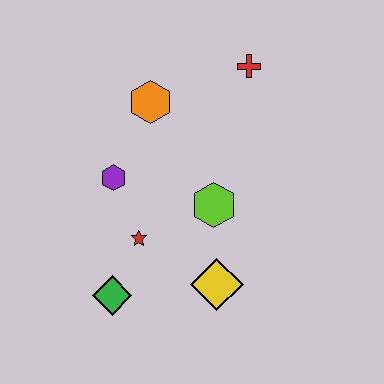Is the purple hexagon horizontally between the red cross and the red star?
No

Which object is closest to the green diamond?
The red star is closest to the green diamond.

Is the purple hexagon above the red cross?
No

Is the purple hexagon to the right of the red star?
No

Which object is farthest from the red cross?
The green diamond is farthest from the red cross.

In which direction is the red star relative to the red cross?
The red star is below the red cross.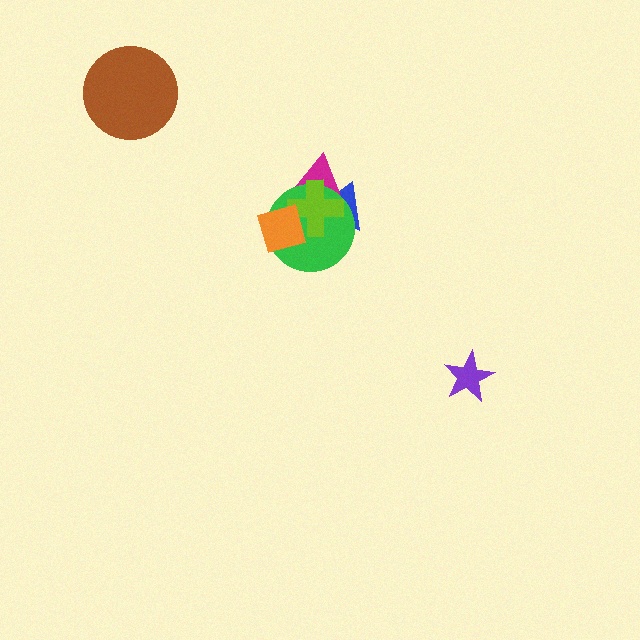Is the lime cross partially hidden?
Yes, it is partially covered by another shape.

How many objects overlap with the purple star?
0 objects overlap with the purple star.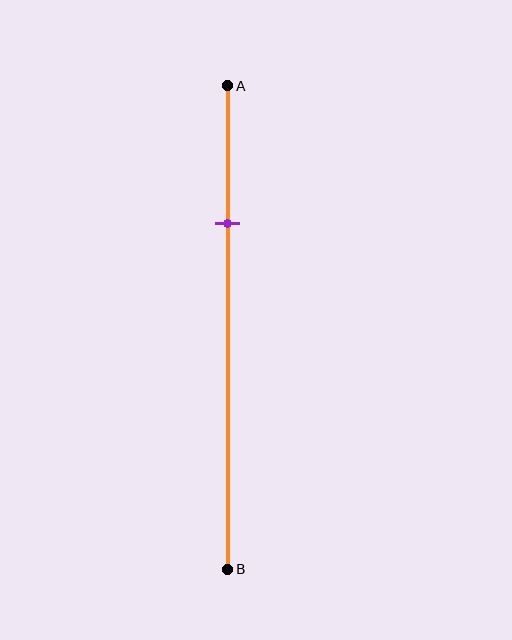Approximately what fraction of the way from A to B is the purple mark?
The purple mark is approximately 30% of the way from A to B.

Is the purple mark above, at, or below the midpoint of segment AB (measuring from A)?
The purple mark is above the midpoint of segment AB.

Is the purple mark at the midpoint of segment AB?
No, the mark is at about 30% from A, not at the 50% midpoint.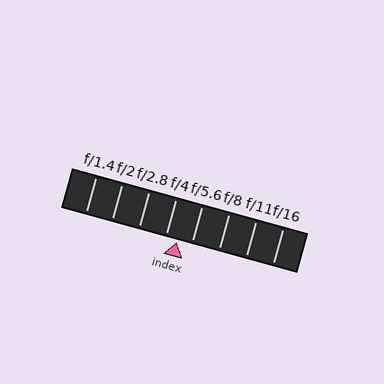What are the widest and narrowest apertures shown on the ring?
The widest aperture shown is f/1.4 and the narrowest is f/16.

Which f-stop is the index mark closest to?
The index mark is closest to f/4.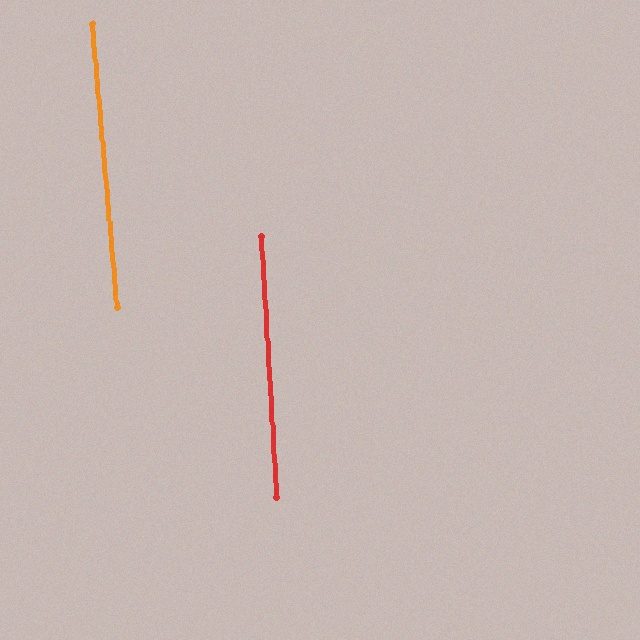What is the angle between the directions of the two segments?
Approximately 2 degrees.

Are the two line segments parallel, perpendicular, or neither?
Parallel — their directions differ by only 1.7°.